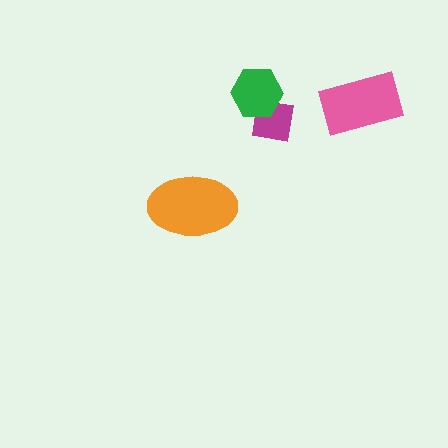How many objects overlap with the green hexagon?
1 object overlaps with the green hexagon.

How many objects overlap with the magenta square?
1 object overlaps with the magenta square.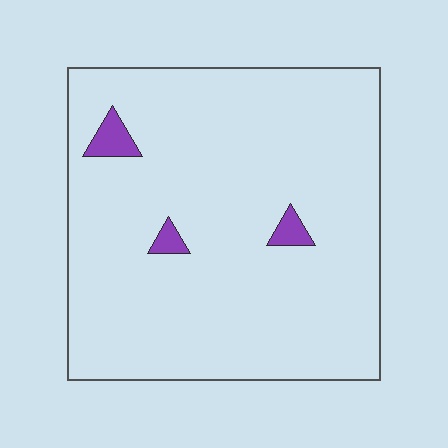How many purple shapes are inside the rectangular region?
3.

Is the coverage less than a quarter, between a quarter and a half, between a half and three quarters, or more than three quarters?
Less than a quarter.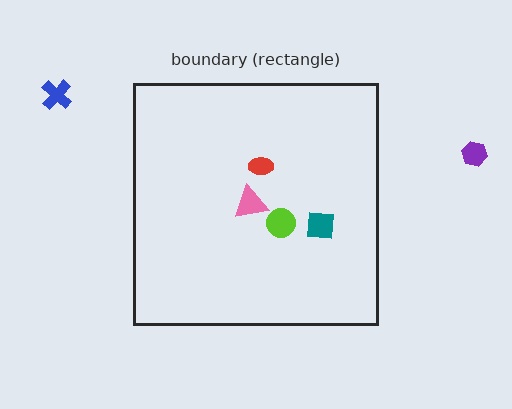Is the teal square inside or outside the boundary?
Inside.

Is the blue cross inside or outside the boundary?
Outside.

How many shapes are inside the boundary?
4 inside, 2 outside.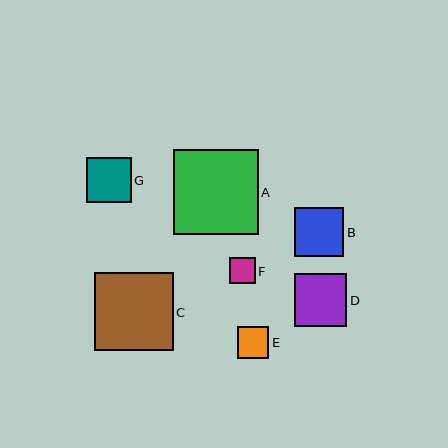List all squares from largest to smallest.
From largest to smallest: A, C, D, B, G, E, F.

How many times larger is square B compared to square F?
Square B is approximately 1.9 times the size of square F.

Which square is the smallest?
Square F is the smallest with a size of approximately 26 pixels.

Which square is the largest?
Square A is the largest with a size of approximately 85 pixels.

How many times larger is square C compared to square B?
Square C is approximately 1.6 times the size of square B.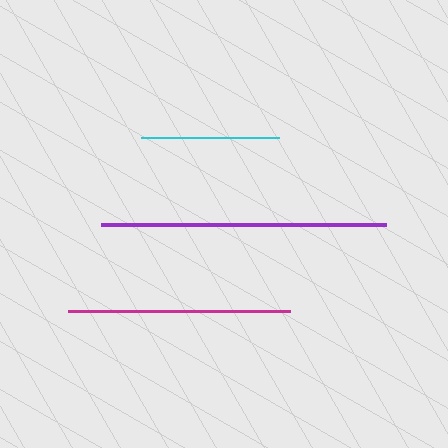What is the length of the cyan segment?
The cyan segment is approximately 138 pixels long.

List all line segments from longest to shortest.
From longest to shortest: purple, magenta, cyan.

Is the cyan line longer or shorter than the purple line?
The purple line is longer than the cyan line.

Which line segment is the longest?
The purple line is the longest at approximately 286 pixels.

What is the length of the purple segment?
The purple segment is approximately 286 pixels long.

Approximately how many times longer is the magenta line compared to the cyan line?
The magenta line is approximately 1.6 times the length of the cyan line.